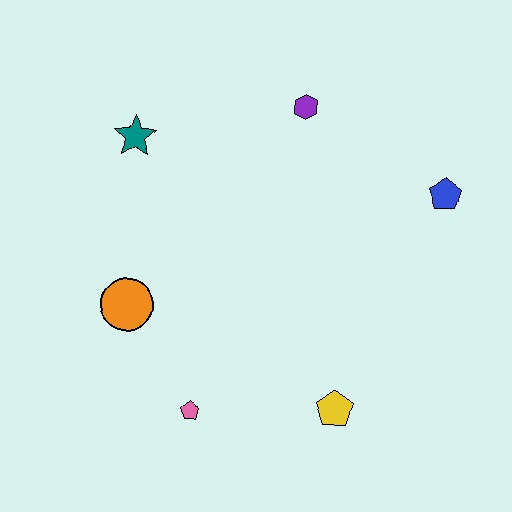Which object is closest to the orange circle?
The pink pentagon is closest to the orange circle.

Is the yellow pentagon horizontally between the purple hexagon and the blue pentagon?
Yes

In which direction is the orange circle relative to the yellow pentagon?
The orange circle is to the left of the yellow pentagon.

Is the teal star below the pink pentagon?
No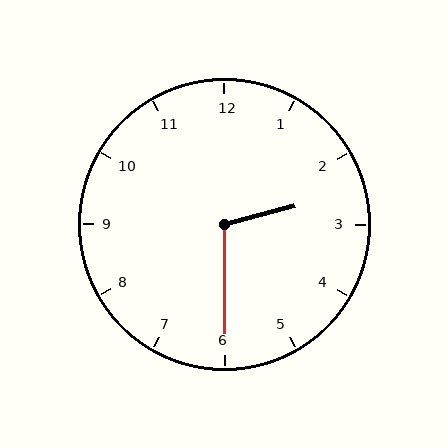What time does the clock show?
2:30.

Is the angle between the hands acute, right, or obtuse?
It is obtuse.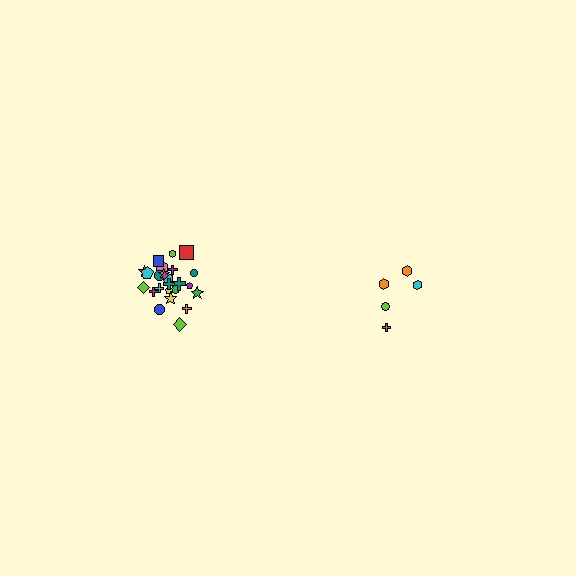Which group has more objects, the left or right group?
The left group.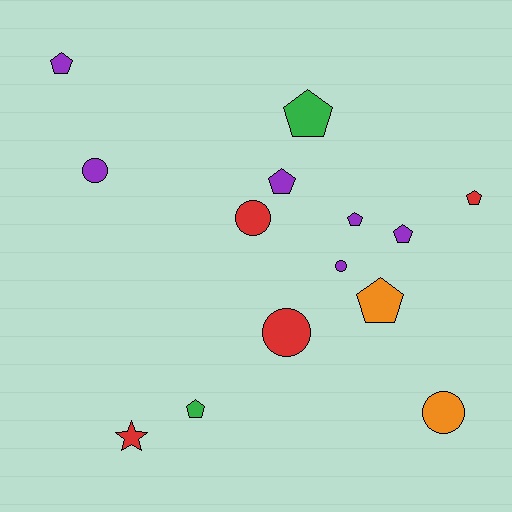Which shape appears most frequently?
Pentagon, with 8 objects.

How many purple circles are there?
There are 2 purple circles.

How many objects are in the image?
There are 14 objects.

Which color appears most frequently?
Purple, with 6 objects.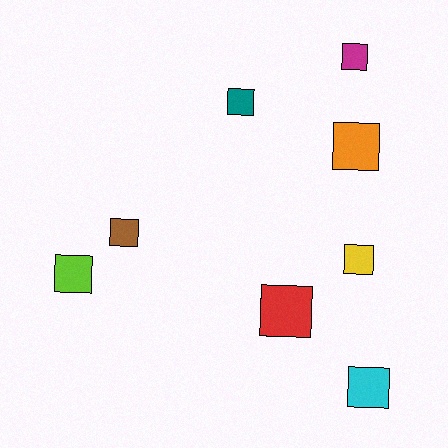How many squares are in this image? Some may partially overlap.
There are 8 squares.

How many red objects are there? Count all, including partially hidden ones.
There is 1 red object.